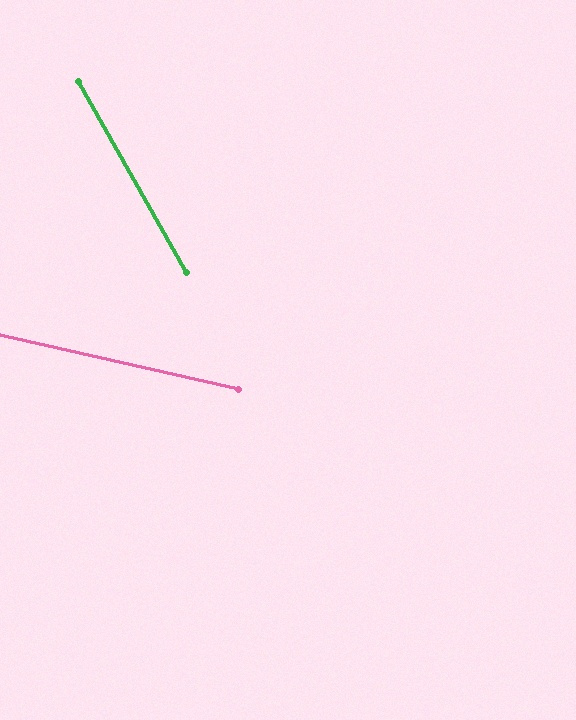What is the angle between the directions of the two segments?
Approximately 48 degrees.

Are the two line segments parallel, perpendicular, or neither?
Neither parallel nor perpendicular — they differ by about 48°.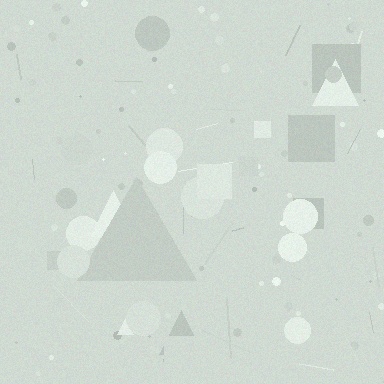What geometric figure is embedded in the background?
A triangle is embedded in the background.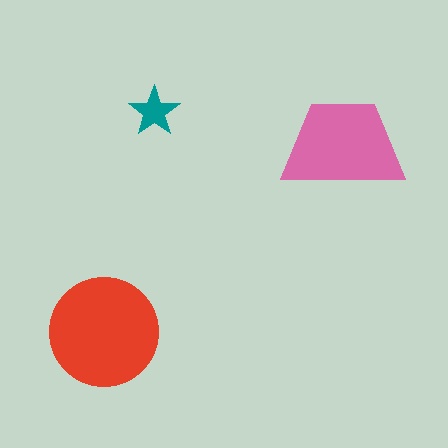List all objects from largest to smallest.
The red circle, the pink trapezoid, the teal star.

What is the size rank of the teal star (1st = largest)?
3rd.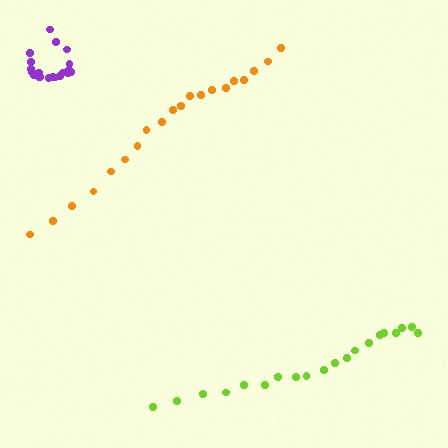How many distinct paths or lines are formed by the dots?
There are 3 distinct paths.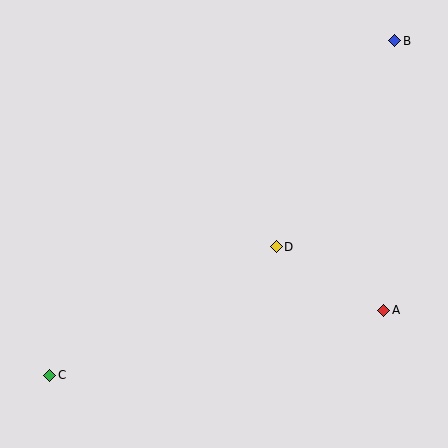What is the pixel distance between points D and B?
The distance between D and B is 237 pixels.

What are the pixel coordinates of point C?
Point C is at (50, 375).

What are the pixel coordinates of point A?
Point A is at (384, 310).